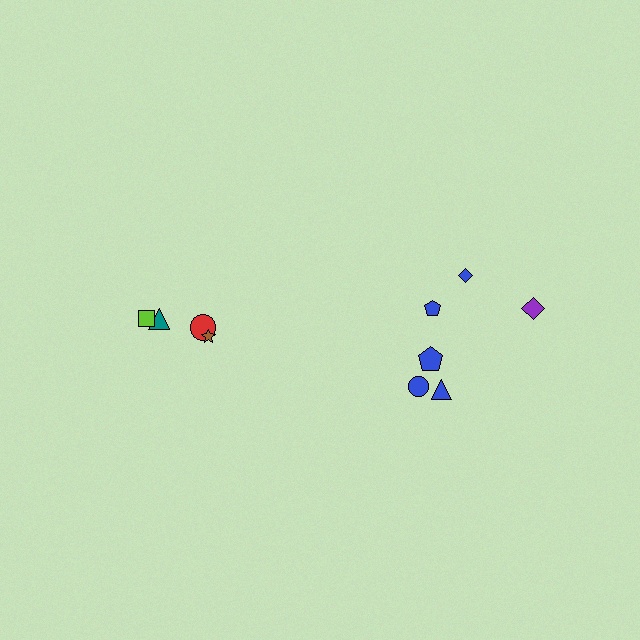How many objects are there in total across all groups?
There are 10 objects.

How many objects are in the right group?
There are 6 objects.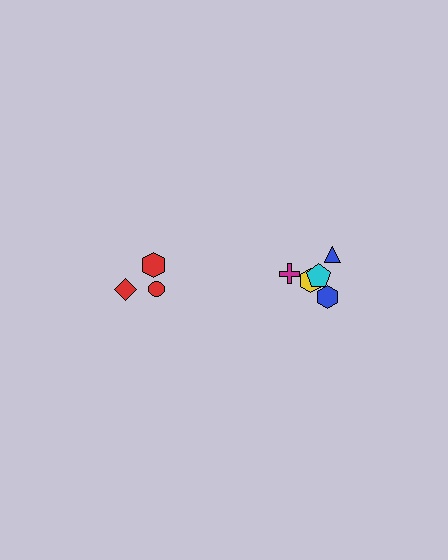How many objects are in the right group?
There are 5 objects.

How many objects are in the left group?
There are 3 objects.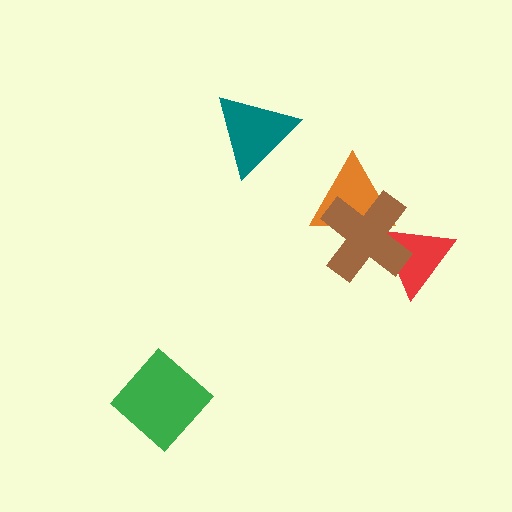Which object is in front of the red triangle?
The brown cross is in front of the red triangle.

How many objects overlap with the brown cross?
2 objects overlap with the brown cross.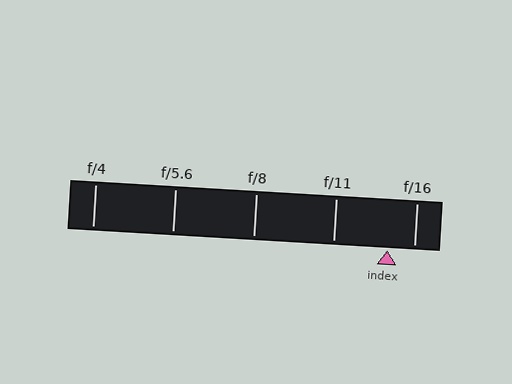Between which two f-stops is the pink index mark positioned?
The index mark is between f/11 and f/16.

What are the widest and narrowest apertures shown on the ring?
The widest aperture shown is f/4 and the narrowest is f/16.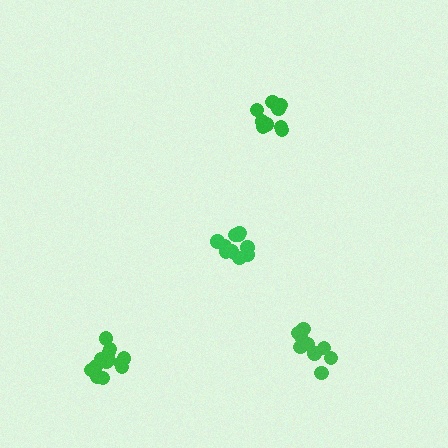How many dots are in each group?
Group 1: 14 dots, Group 2: 10 dots, Group 3: 9 dots, Group 4: 10 dots (43 total).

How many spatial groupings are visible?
There are 4 spatial groupings.